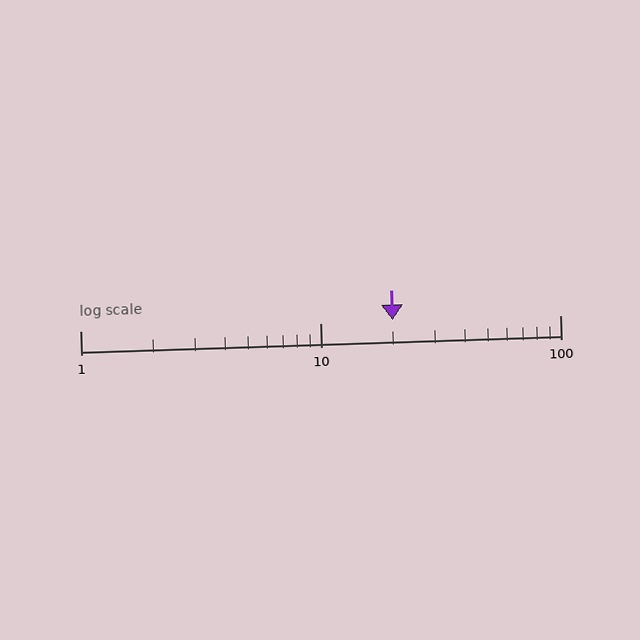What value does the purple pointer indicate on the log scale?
The pointer indicates approximately 20.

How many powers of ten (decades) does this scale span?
The scale spans 2 decades, from 1 to 100.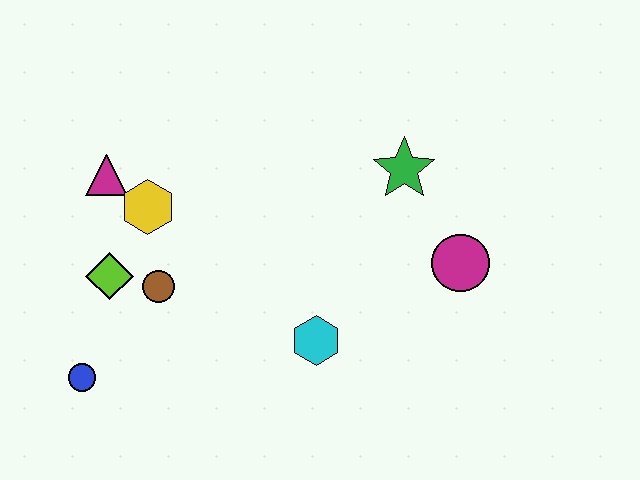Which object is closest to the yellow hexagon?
The magenta triangle is closest to the yellow hexagon.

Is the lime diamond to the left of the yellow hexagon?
Yes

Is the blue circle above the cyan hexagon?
No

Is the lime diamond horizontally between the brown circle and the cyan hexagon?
No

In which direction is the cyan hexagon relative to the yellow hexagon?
The cyan hexagon is to the right of the yellow hexagon.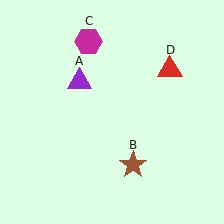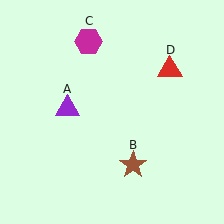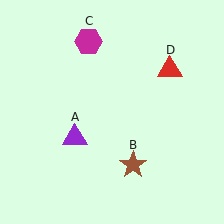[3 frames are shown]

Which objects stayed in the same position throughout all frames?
Brown star (object B) and magenta hexagon (object C) and red triangle (object D) remained stationary.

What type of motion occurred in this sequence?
The purple triangle (object A) rotated counterclockwise around the center of the scene.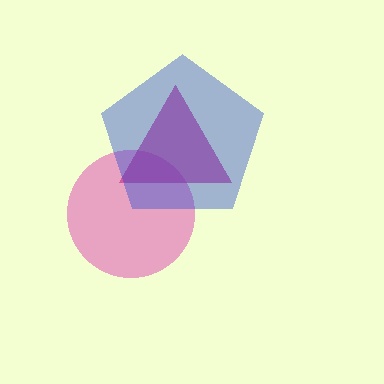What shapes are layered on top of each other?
The layered shapes are: a pink circle, a magenta triangle, a blue pentagon.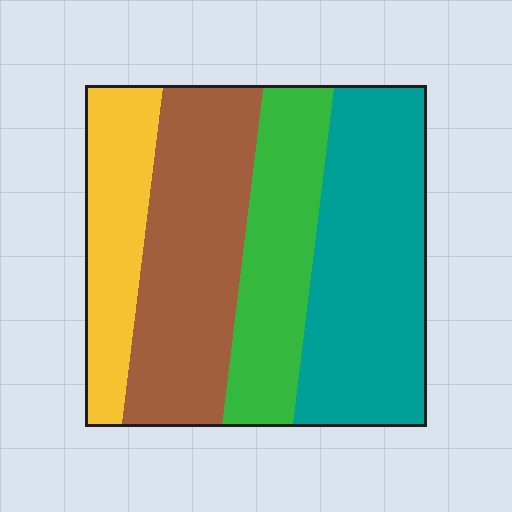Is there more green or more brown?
Brown.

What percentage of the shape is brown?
Brown takes up between a sixth and a third of the shape.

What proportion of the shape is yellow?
Yellow takes up between a sixth and a third of the shape.